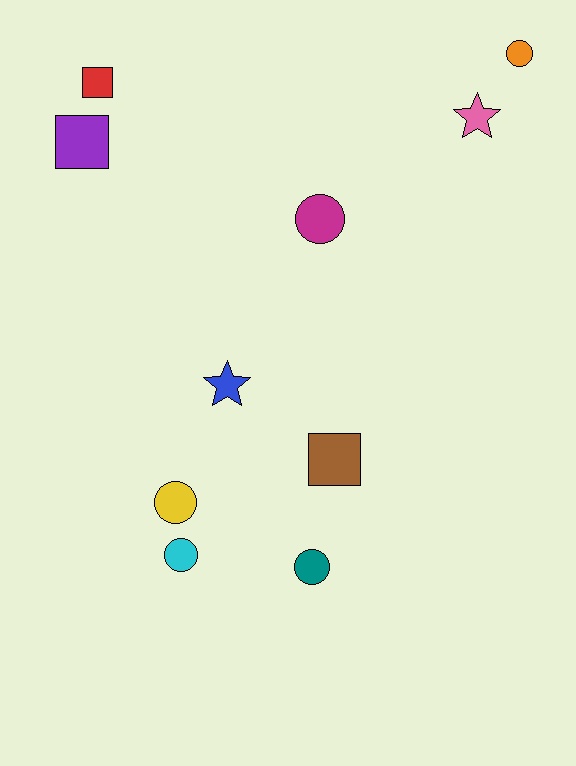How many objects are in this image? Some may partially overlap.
There are 10 objects.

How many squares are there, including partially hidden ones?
There are 3 squares.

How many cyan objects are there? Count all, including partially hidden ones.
There is 1 cyan object.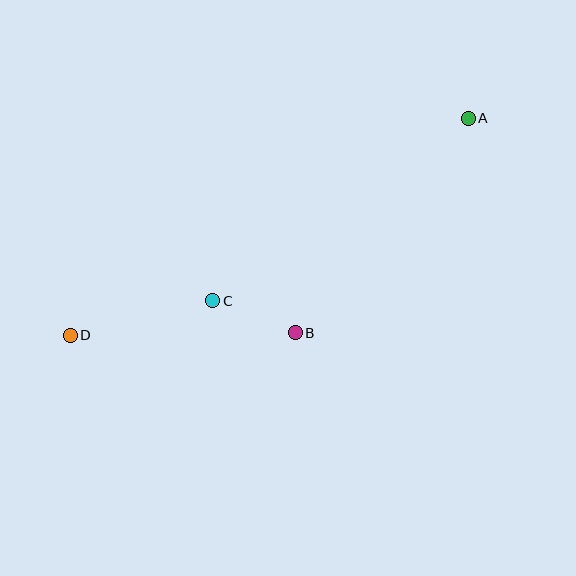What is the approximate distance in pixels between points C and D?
The distance between C and D is approximately 146 pixels.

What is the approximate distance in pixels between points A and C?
The distance between A and C is approximately 314 pixels.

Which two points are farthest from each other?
Points A and D are farthest from each other.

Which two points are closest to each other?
Points B and C are closest to each other.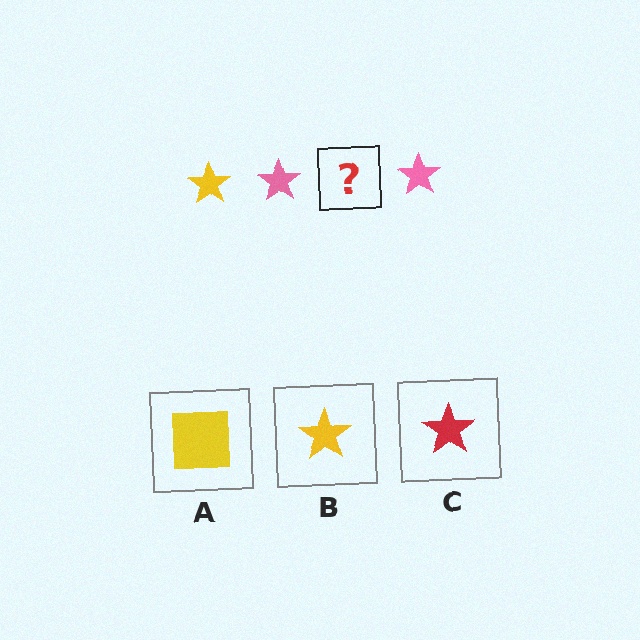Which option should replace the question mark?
Option B.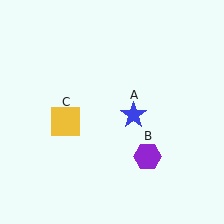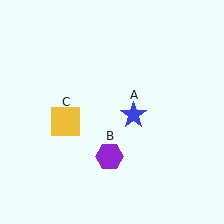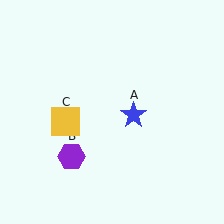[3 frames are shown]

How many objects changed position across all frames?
1 object changed position: purple hexagon (object B).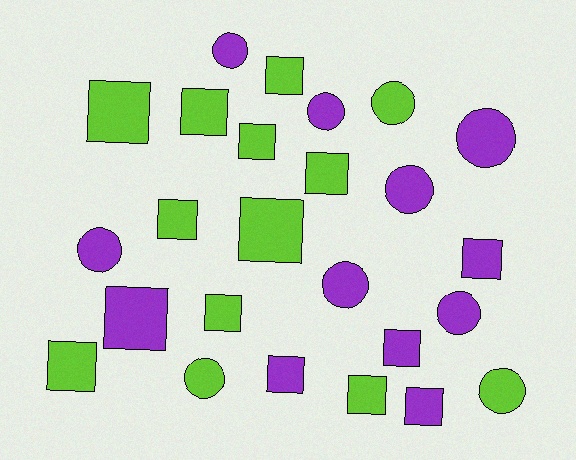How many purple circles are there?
There are 7 purple circles.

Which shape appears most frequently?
Square, with 15 objects.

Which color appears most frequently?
Lime, with 13 objects.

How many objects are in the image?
There are 25 objects.